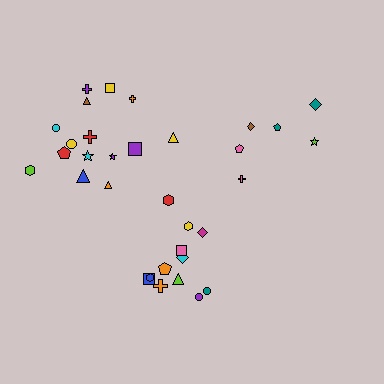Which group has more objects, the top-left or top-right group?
The top-left group.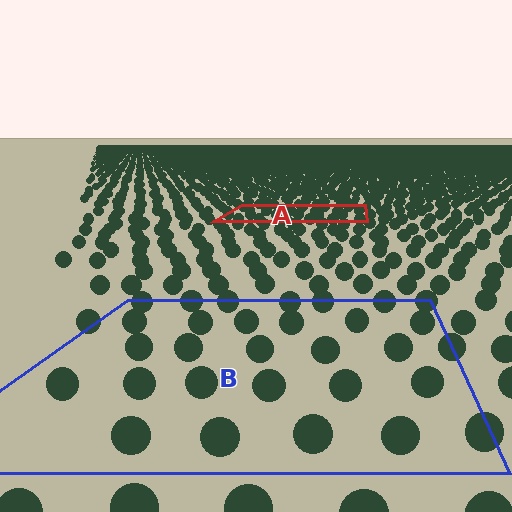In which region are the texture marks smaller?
The texture marks are smaller in region A, because it is farther away.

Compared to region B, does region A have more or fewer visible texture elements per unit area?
Region A has more texture elements per unit area — they are packed more densely because it is farther away.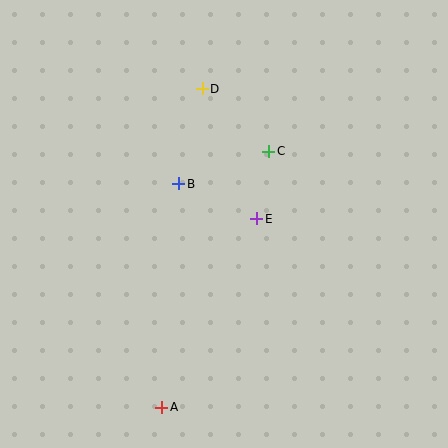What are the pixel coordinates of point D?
Point D is at (202, 89).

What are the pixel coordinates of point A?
Point A is at (162, 407).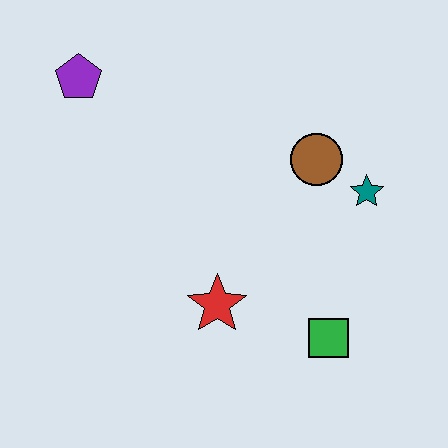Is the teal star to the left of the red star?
No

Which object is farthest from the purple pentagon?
The green square is farthest from the purple pentagon.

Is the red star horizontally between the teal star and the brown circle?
No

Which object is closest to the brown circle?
The teal star is closest to the brown circle.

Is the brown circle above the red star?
Yes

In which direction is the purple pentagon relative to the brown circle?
The purple pentagon is to the left of the brown circle.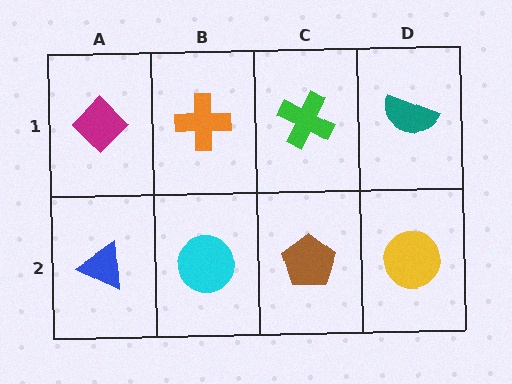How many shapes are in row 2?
4 shapes.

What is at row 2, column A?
A blue triangle.